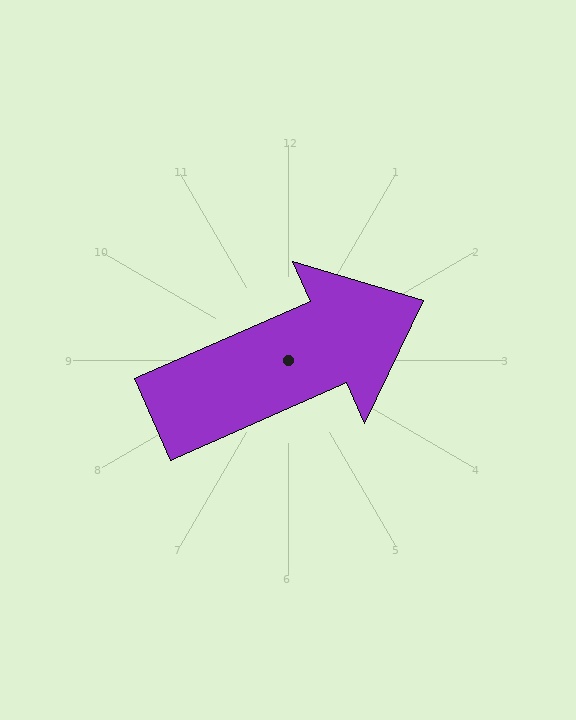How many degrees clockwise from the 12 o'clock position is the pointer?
Approximately 66 degrees.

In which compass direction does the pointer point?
Northeast.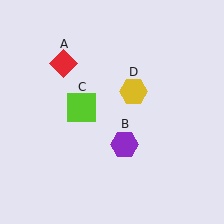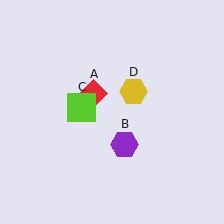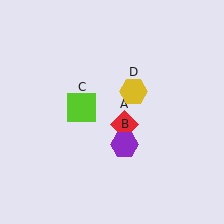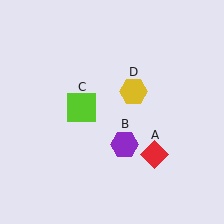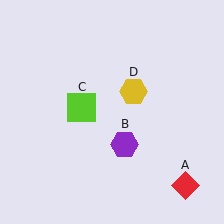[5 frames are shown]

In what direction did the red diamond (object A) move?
The red diamond (object A) moved down and to the right.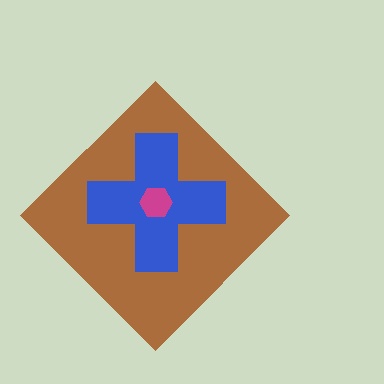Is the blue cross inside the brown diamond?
Yes.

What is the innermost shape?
The magenta hexagon.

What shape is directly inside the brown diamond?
The blue cross.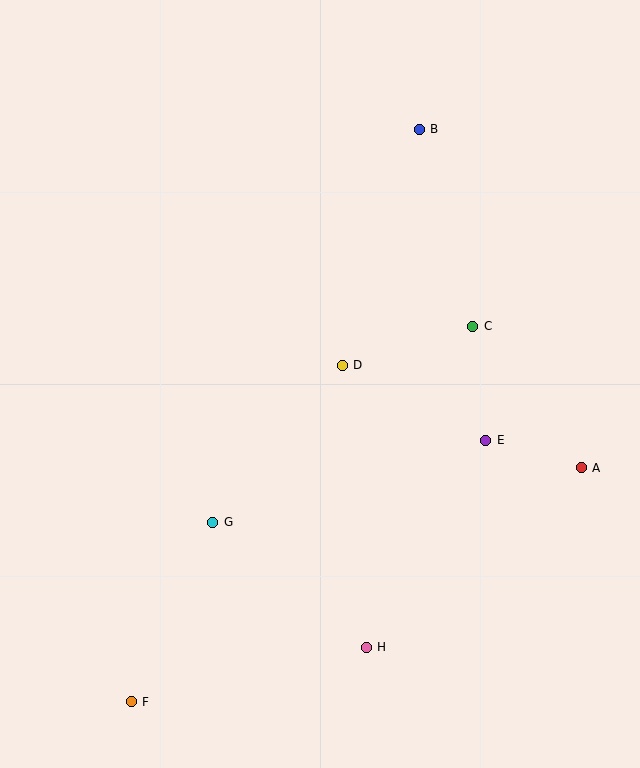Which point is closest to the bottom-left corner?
Point F is closest to the bottom-left corner.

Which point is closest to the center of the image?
Point D at (342, 365) is closest to the center.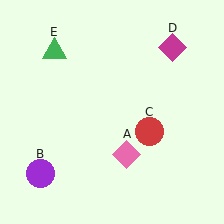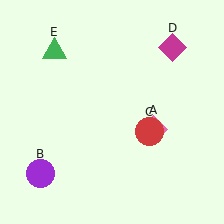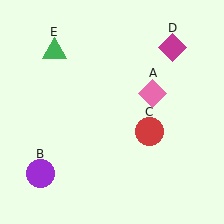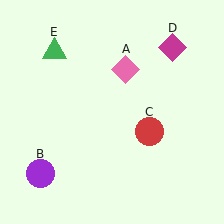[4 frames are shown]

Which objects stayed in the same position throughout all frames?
Purple circle (object B) and red circle (object C) and magenta diamond (object D) and green triangle (object E) remained stationary.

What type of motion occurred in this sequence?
The pink diamond (object A) rotated counterclockwise around the center of the scene.